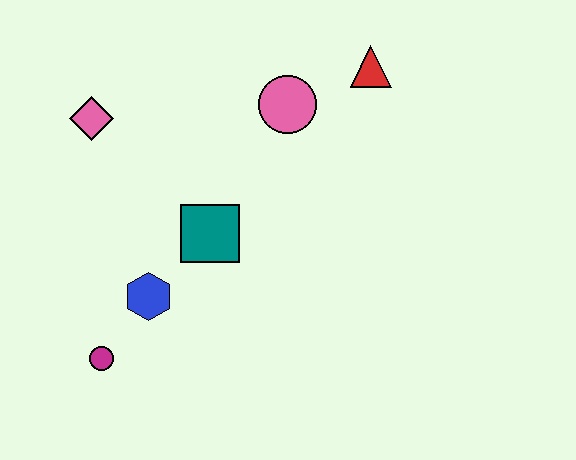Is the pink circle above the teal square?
Yes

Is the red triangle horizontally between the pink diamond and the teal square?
No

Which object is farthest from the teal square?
The red triangle is farthest from the teal square.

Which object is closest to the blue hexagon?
The magenta circle is closest to the blue hexagon.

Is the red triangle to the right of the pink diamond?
Yes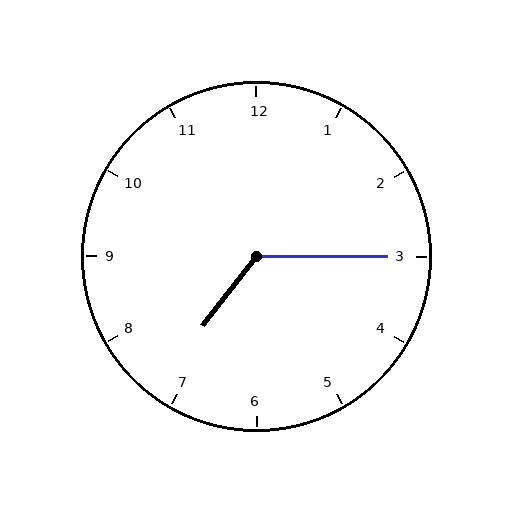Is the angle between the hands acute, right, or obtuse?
It is obtuse.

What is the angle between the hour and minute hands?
Approximately 128 degrees.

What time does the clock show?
7:15.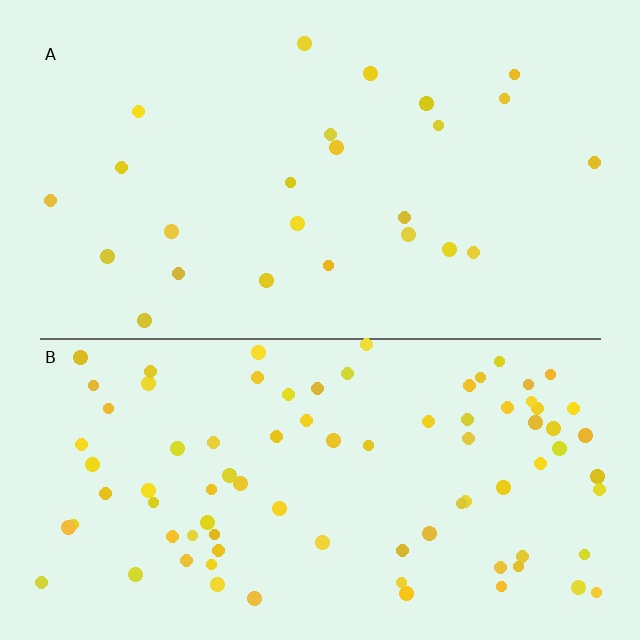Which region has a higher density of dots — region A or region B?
B (the bottom).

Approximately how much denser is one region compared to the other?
Approximately 3.5× — region B over region A.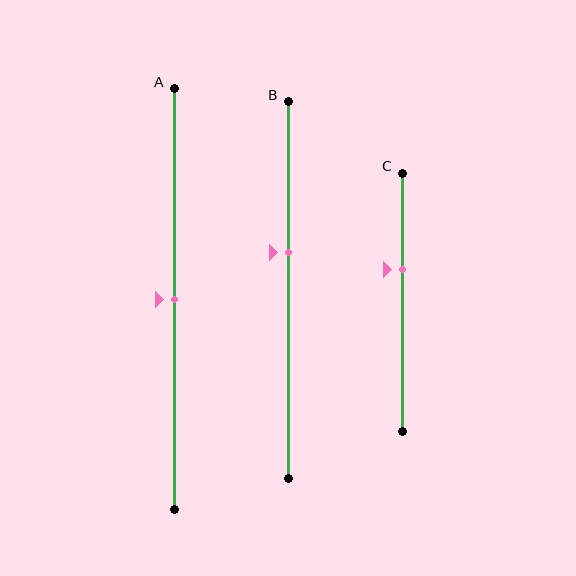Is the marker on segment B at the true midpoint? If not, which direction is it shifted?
No, the marker on segment B is shifted upward by about 10% of the segment length.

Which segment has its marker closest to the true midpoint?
Segment A has its marker closest to the true midpoint.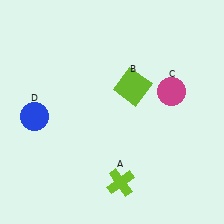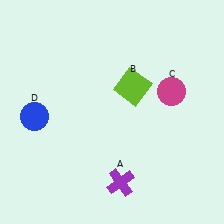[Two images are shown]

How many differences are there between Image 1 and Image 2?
There is 1 difference between the two images.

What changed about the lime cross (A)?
In Image 1, A is lime. In Image 2, it changed to purple.